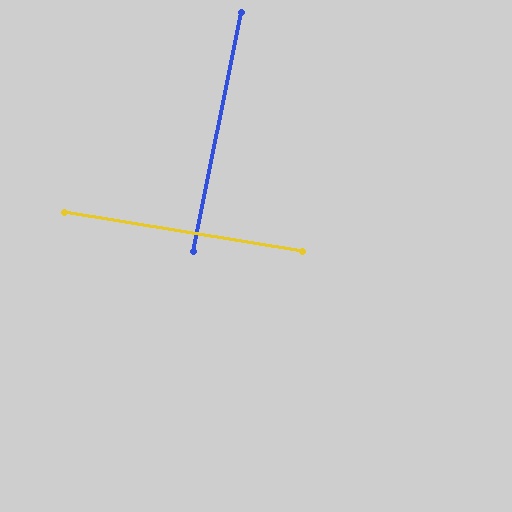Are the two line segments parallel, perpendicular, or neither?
Perpendicular — they meet at approximately 88°.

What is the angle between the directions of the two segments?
Approximately 88 degrees.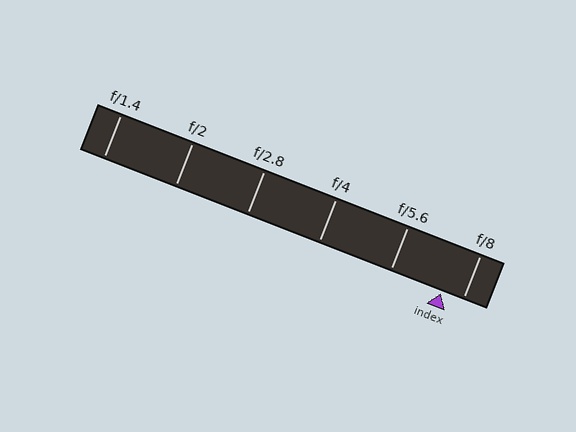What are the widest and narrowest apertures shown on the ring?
The widest aperture shown is f/1.4 and the narrowest is f/8.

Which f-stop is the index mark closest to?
The index mark is closest to f/8.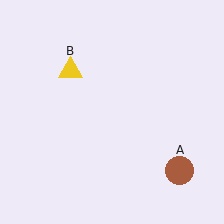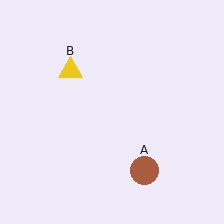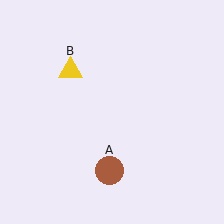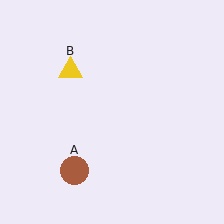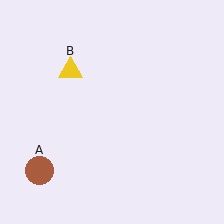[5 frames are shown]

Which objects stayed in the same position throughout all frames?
Yellow triangle (object B) remained stationary.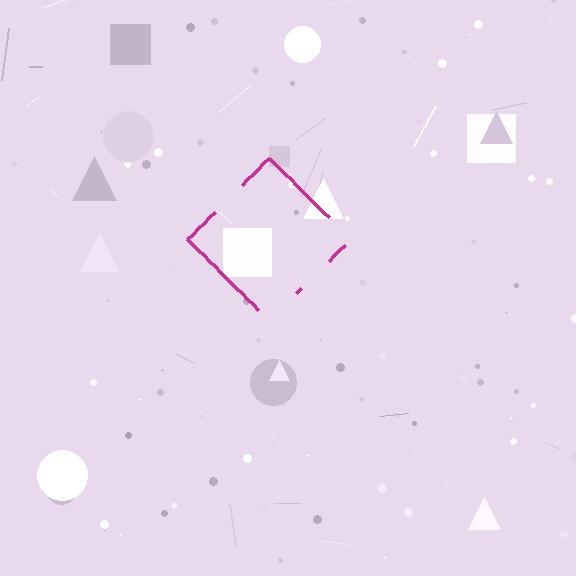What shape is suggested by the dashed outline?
The dashed outline suggests a diamond.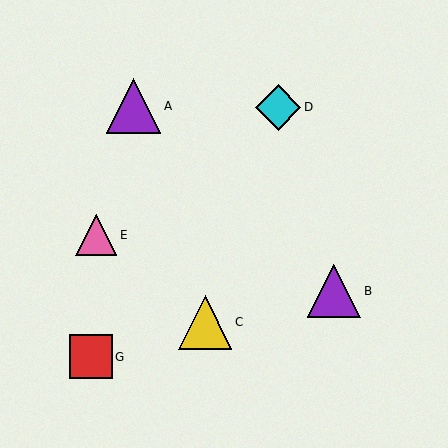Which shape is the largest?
The purple triangle (labeled A) is the largest.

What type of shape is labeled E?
Shape E is a pink triangle.